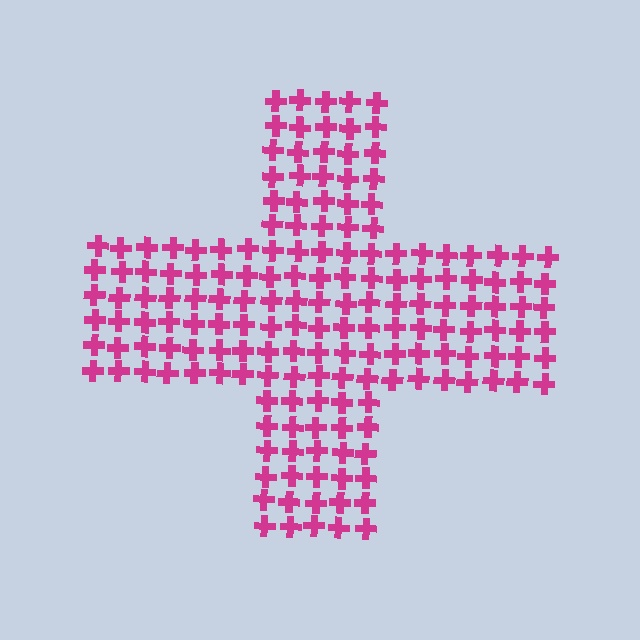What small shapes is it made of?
It is made of small crosses.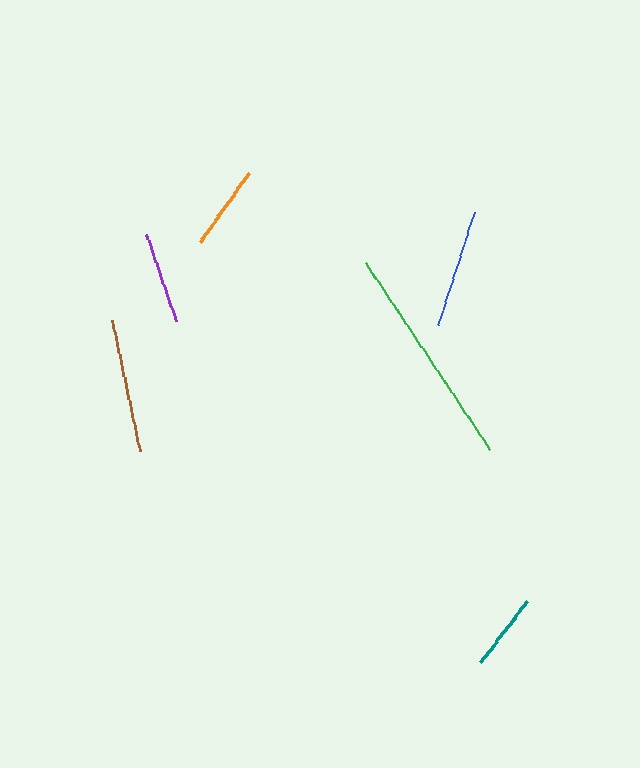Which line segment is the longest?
The green line is the longest at approximately 224 pixels.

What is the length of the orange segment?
The orange segment is approximately 84 pixels long.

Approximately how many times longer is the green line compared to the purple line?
The green line is approximately 2.5 times the length of the purple line.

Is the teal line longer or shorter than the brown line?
The brown line is longer than the teal line.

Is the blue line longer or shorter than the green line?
The green line is longer than the blue line.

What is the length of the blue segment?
The blue segment is approximately 119 pixels long.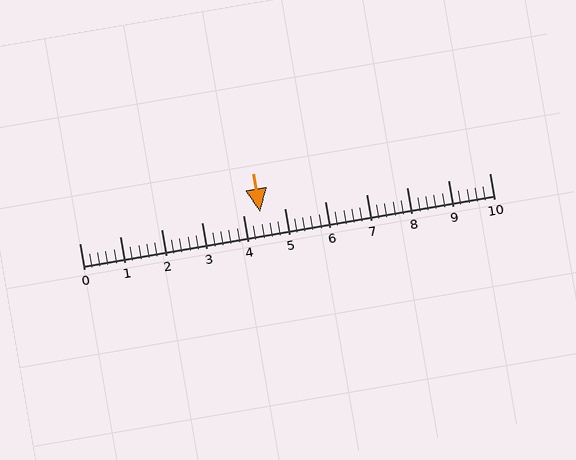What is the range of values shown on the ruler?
The ruler shows values from 0 to 10.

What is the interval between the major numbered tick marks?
The major tick marks are spaced 1 units apart.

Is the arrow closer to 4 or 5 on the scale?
The arrow is closer to 4.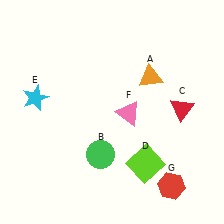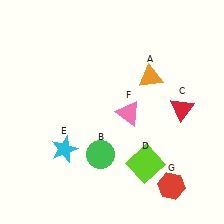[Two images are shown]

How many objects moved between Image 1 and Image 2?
1 object moved between the two images.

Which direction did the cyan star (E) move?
The cyan star (E) moved down.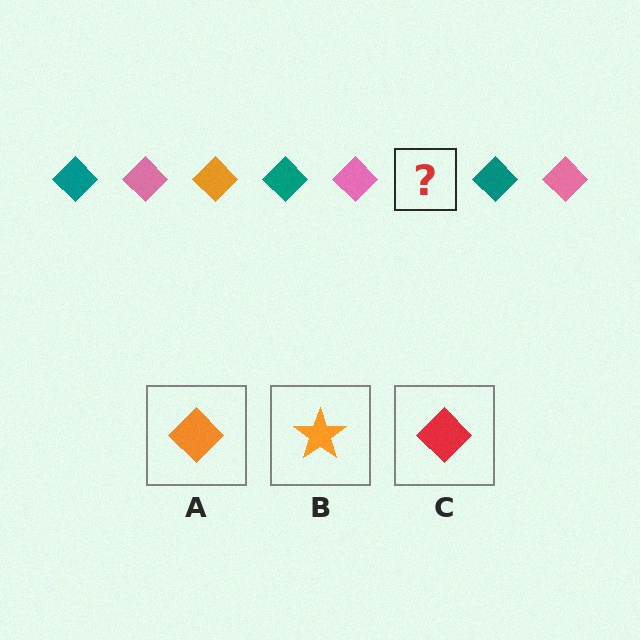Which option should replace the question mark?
Option A.